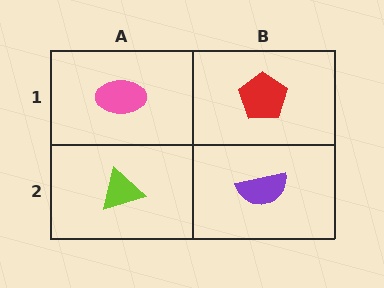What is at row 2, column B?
A purple semicircle.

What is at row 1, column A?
A pink ellipse.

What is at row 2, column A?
A lime triangle.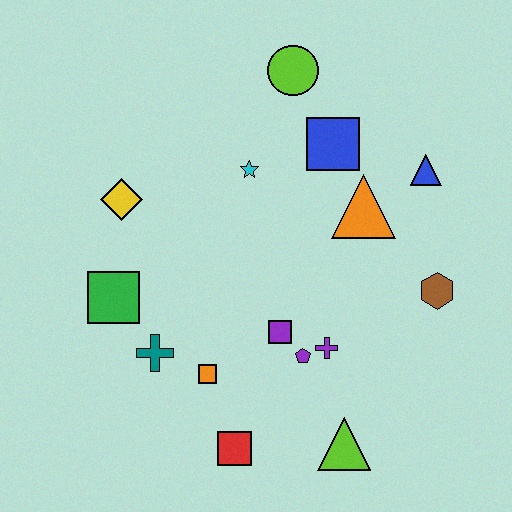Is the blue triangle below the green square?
No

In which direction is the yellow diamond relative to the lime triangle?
The yellow diamond is above the lime triangle.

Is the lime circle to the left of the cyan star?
No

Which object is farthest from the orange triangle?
The red square is farthest from the orange triangle.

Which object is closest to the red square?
The orange square is closest to the red square.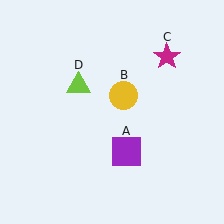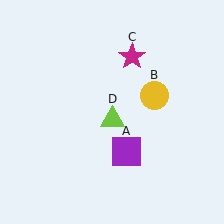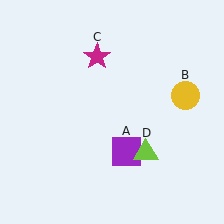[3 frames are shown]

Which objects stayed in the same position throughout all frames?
Purple square (object A) remained stationary.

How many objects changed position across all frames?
3 objects changed position: yellow circle (object B), magenta star (object C), lime triangle (object D).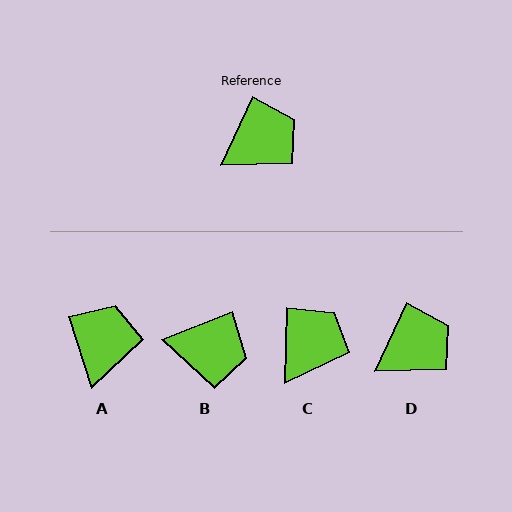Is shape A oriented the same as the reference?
No, it is off by about 42 degrees.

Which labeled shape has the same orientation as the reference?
D.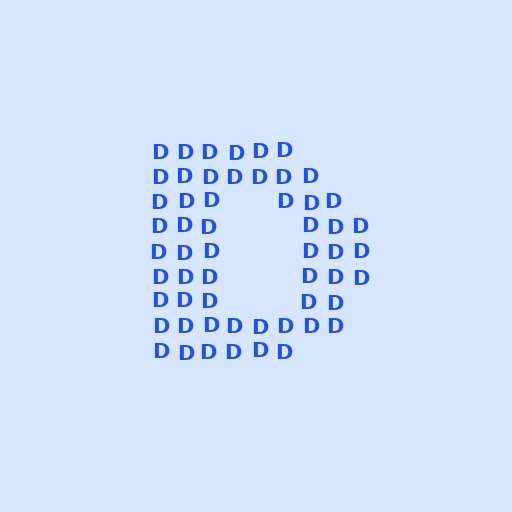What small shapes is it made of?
It is made of small letter D's.